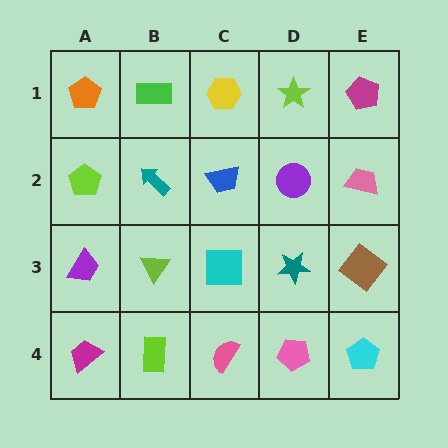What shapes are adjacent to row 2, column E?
A magenta pentagon (row 1, column E), a brown diamond (row 3, column E), a purple circle (row 2, column D).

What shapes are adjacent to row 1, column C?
A blue trapezoid (row 2, column C), a green rectangle (row 1, column B), a lime star (row 1, column D).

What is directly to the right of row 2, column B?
A blue trapezoid.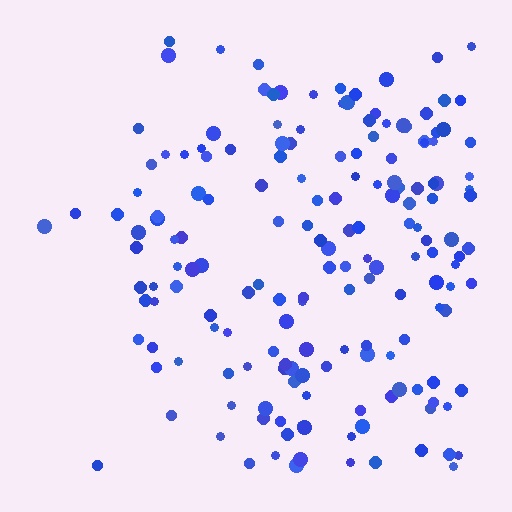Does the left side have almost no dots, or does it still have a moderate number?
Still a moderate number, just noticeably fewer than the right.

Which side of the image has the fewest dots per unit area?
The left.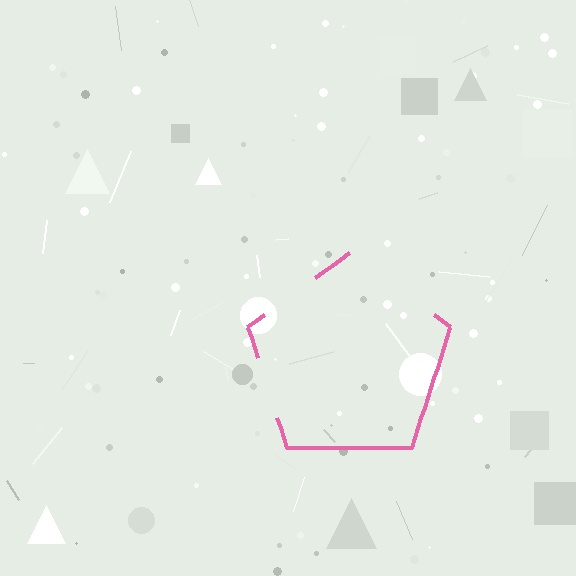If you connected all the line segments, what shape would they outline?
They would outline a pentagon.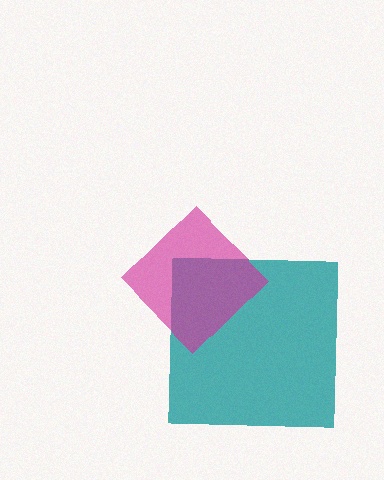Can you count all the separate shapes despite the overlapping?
Yes, there are 2 separate shapes.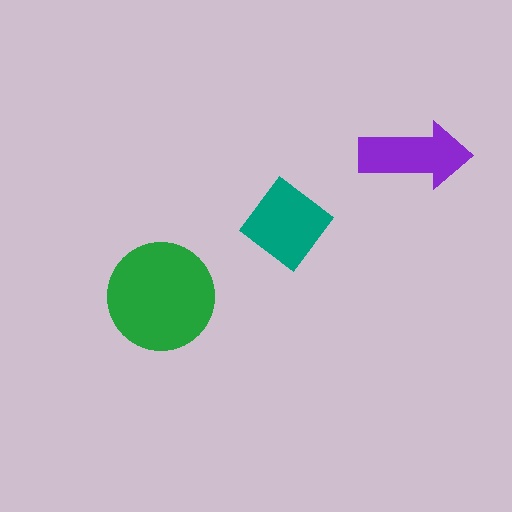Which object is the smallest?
The purple arrow.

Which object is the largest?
The green circle.